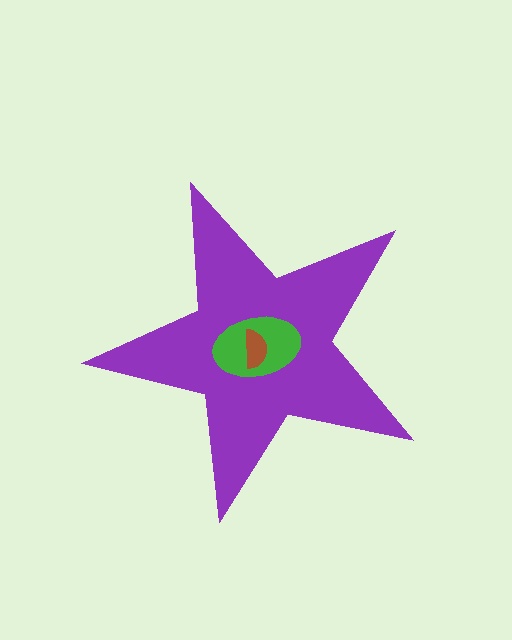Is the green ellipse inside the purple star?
Yes.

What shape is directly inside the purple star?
The green ellipse.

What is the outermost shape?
The purple star.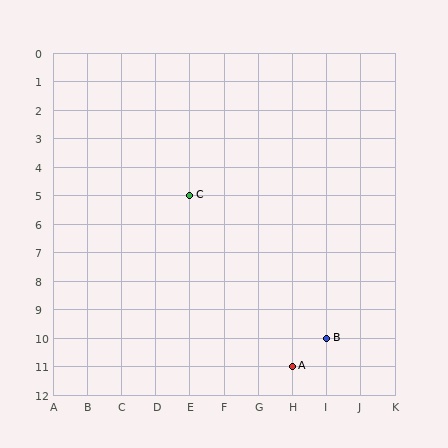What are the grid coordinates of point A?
Point A is at grid coordinates (H, 11).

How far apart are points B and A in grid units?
Points B and A are 1 column and 1 row apart (about 1.4 grid units diagonally).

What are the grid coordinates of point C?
Point C is at grid coordinates (E, 5).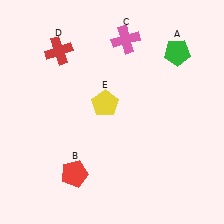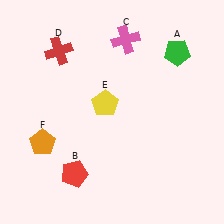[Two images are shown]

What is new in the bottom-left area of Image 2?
An orange pentagon (F) was added in the bottom-left area of Image 2.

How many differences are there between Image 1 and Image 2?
There is 1 difference between the two images.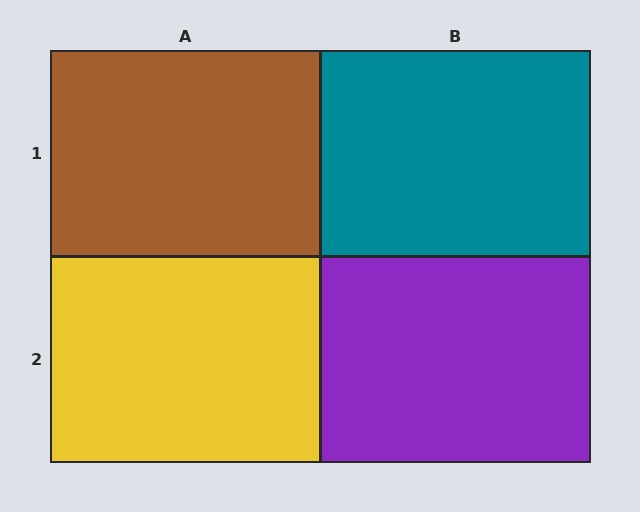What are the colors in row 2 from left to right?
Yellow, purple.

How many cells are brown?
1 cell is brown.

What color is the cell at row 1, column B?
Teal.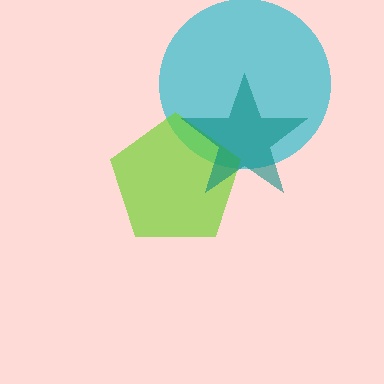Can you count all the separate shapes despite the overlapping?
Yes, there are 3 separate shapes.